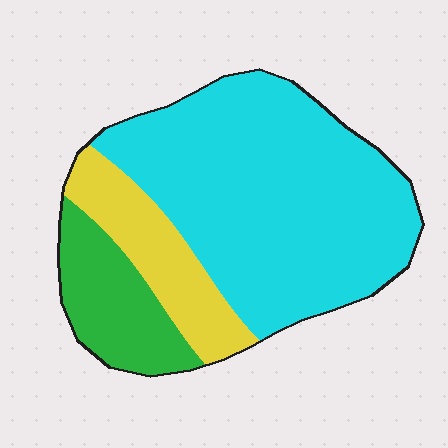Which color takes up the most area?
Cyan, at roughly 65%.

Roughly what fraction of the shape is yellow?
Yellow takes up about one sixth (1/6) of the shape.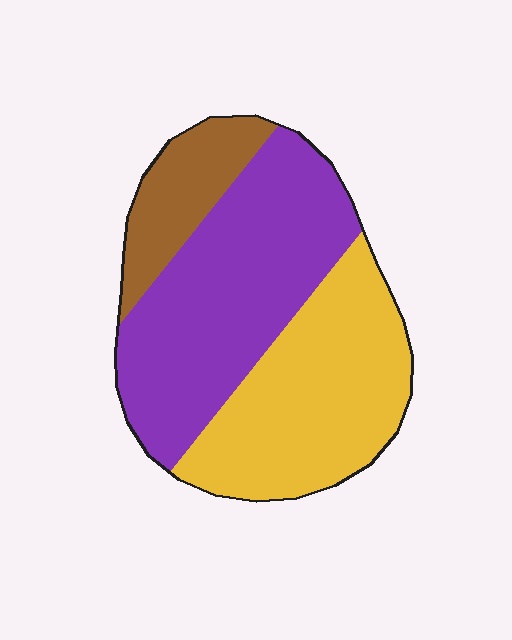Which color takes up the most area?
Purple, at roughly 45%.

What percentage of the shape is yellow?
Yellow takes up about two fifths (2/5) of the shape.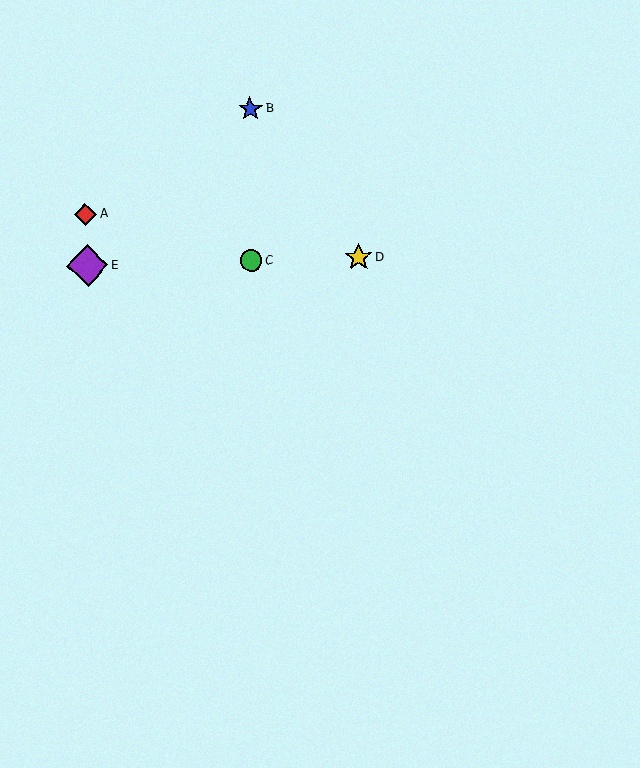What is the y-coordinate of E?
Object E is at y≈266.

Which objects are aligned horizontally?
Objects C, D, E are aligned horizontally.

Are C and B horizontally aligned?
No, C is at y≈261 and B is at y≈109.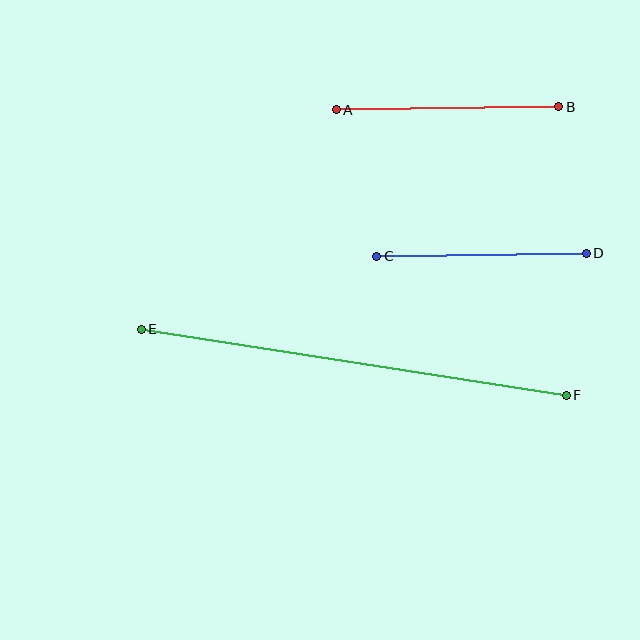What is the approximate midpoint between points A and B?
The midpoint is at approximately (448, 108) pixels.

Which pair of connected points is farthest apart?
Points E and F are farthest apart.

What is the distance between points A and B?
The distance is approximately 222 pixels.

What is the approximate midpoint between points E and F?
The midpoint is at approximately (354, 362) pixels.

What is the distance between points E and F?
The distance is approximately 430 pixels.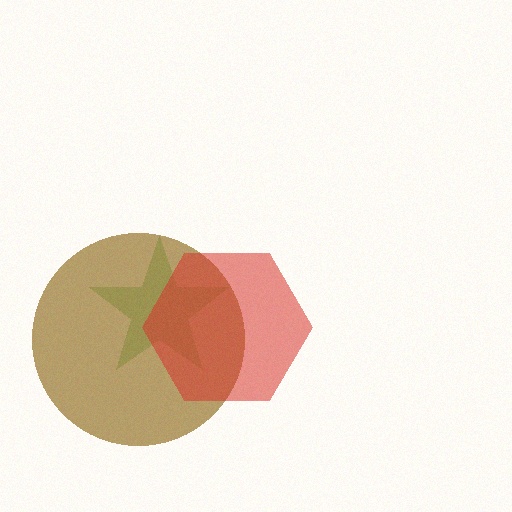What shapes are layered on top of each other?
The layered shapes are: a green star, a brown circle, a red hexagon.